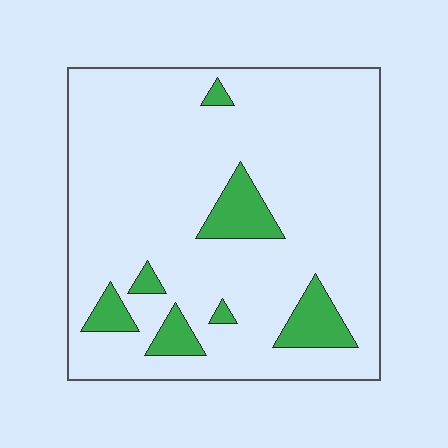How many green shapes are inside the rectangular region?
7.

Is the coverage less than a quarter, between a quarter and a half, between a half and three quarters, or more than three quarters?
Less than a quarter.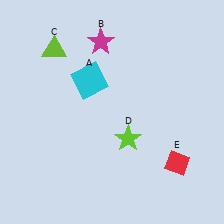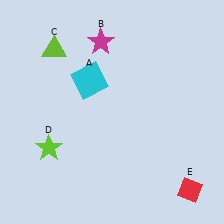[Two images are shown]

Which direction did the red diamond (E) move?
The red diamond (E) moved down.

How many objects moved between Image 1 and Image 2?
2 objects moved between the two images.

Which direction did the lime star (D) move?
The lime star (D) moved left.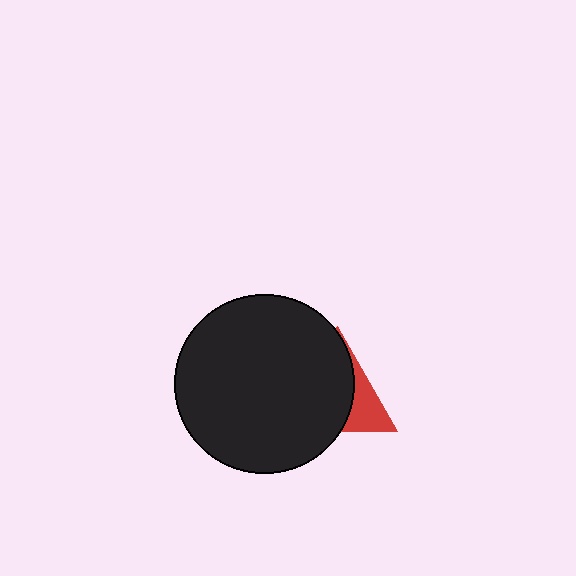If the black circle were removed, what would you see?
You would see the complete red triangle.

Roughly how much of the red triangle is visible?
A small part of it is visible (roughly 30%).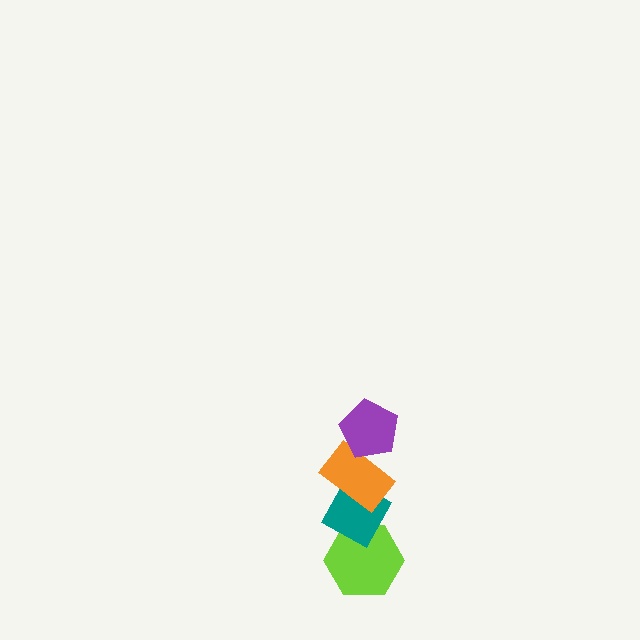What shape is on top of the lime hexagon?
The teal diamond is on top of the lime hexagon.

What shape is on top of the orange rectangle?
The purple pentagon is on top of the orange rectangle.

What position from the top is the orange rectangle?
The orange rectangle is 2nd from the top.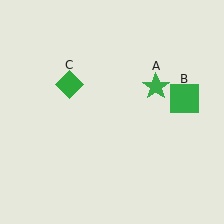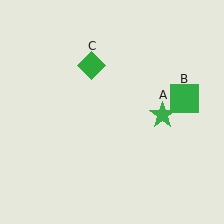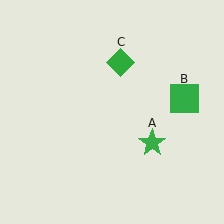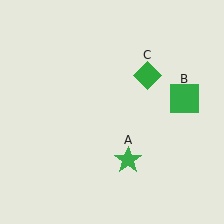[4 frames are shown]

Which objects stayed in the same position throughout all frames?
Green square (object B) remained stationary.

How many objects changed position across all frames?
2 objects changed position: green star (object A), green diamond (object C).